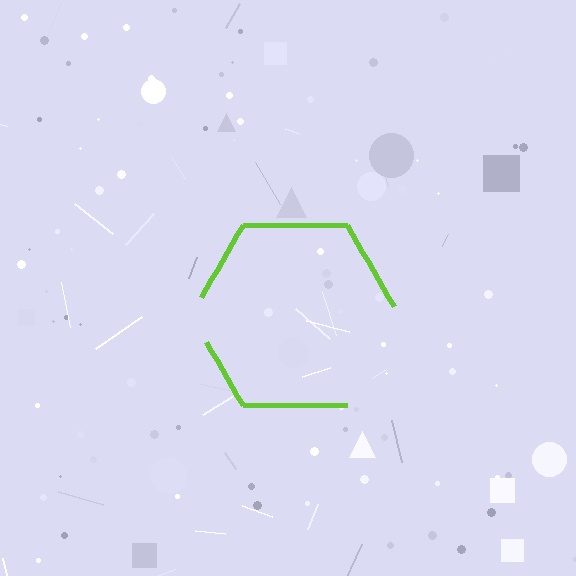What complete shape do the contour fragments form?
The contour fragments form a hexagon.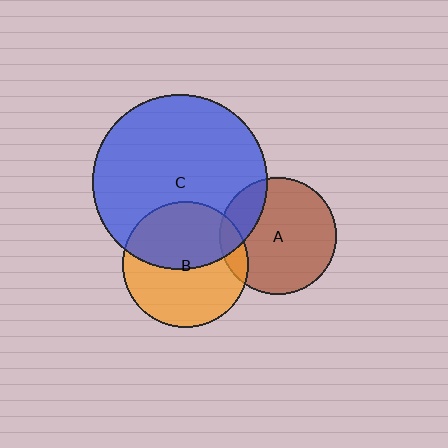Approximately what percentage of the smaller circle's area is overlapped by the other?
Approximately 10%.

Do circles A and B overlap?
Yes.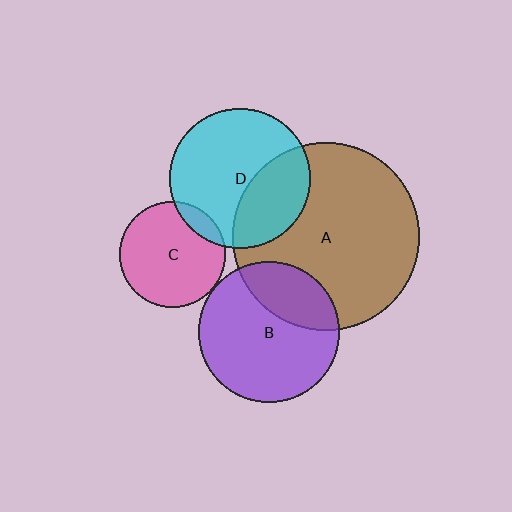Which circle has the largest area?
Circle A (brown).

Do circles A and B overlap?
Yes.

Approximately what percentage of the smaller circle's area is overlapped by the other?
Approximately 30%.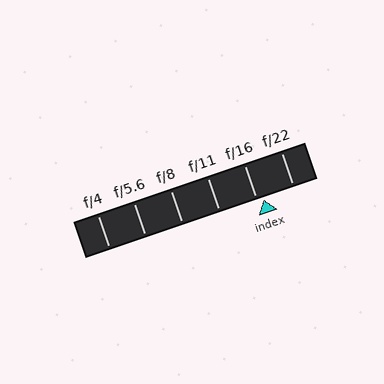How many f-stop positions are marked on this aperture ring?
There are 6 f-stop positions marked.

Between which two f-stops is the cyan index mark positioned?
The index mark is between f/16 and f/22.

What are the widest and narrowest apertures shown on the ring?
The widest aperture shown is f/4 and the narrowest is f/22.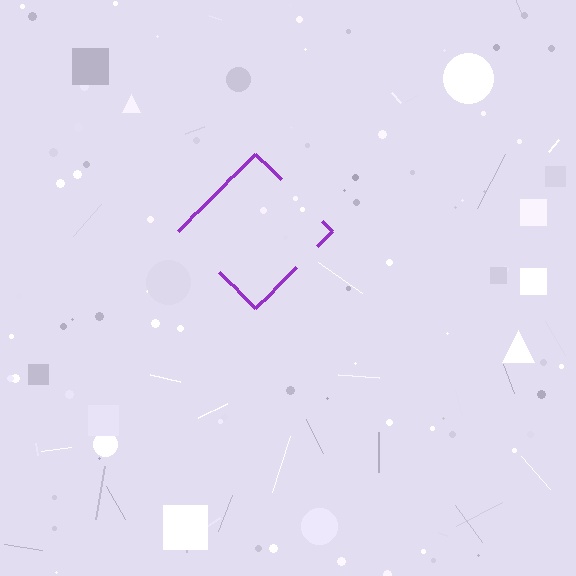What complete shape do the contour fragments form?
The contour fragments form a diamond.